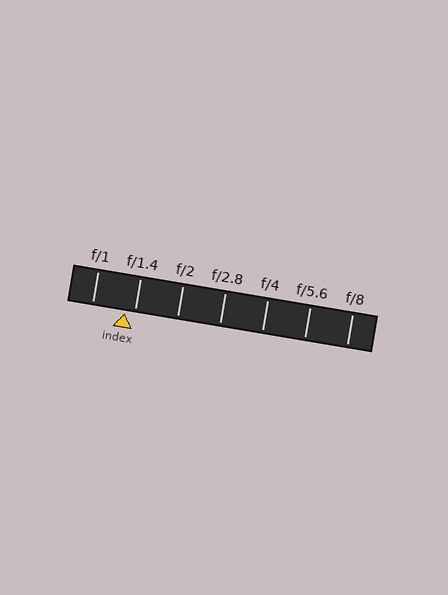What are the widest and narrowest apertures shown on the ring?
The widest aperture shown is f/1 and the narrowest is f/8.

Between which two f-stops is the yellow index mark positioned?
The index mark is between f/1 and f/1.4.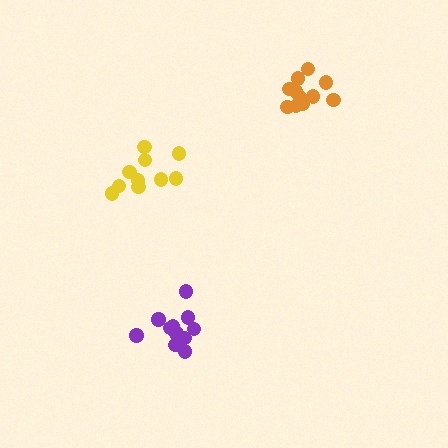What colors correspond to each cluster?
The clusters are colored: yellow, purple, orange.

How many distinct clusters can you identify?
There are 3 distinct clusters.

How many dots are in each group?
Group 1: 10 dots, Group 2: 11 dots, Group 3: 11 dots (32 total).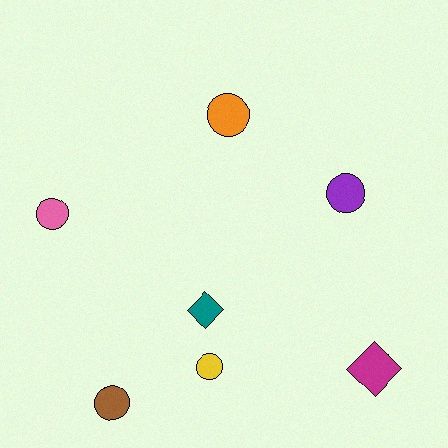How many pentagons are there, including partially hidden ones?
There are no pentagons.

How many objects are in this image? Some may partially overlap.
There are 7 objects.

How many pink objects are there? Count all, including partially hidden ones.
There is 1 pink object.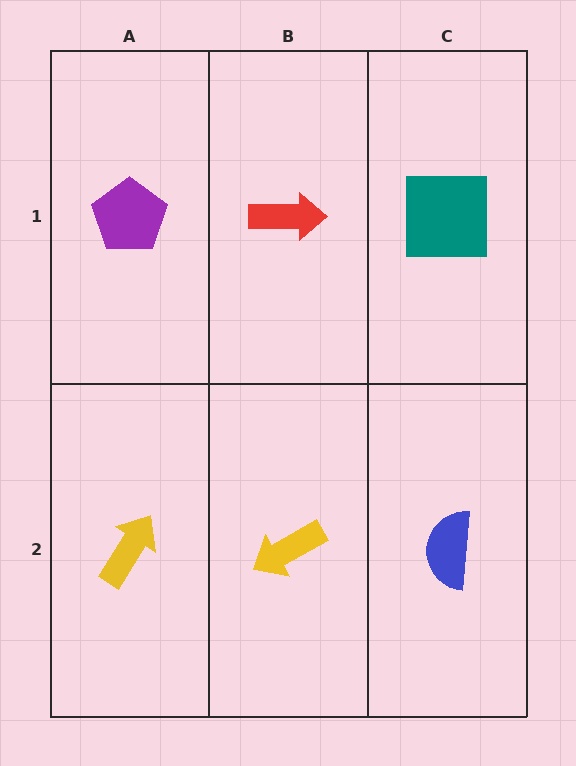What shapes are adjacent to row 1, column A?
A yellow arrow (row 2, column A), a red arrow (row 1, column B).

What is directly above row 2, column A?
A purple pentagon.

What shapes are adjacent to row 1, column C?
A blue semicircle (row 2, column C), a red arrow (row 1, column B).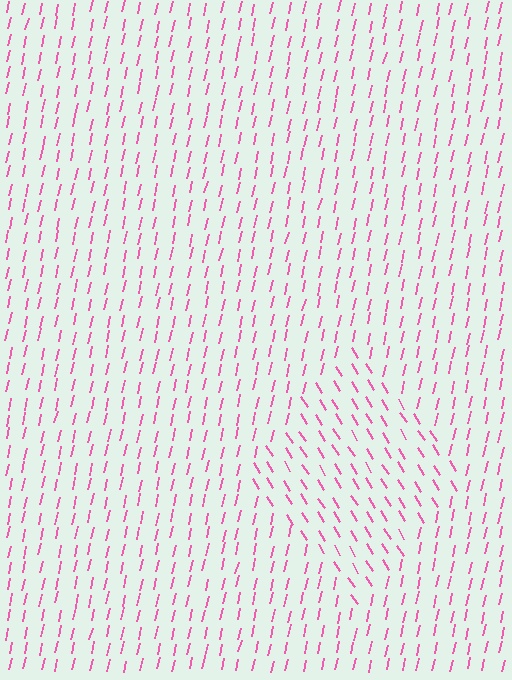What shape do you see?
I see a diamond.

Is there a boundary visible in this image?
Yes, there is a texture boundary formed by a change in line orientation.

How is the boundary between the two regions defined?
The boundary is defined purely by a change in line orientation (approximately 45 degrees difference). All lines are the same color and thickness.